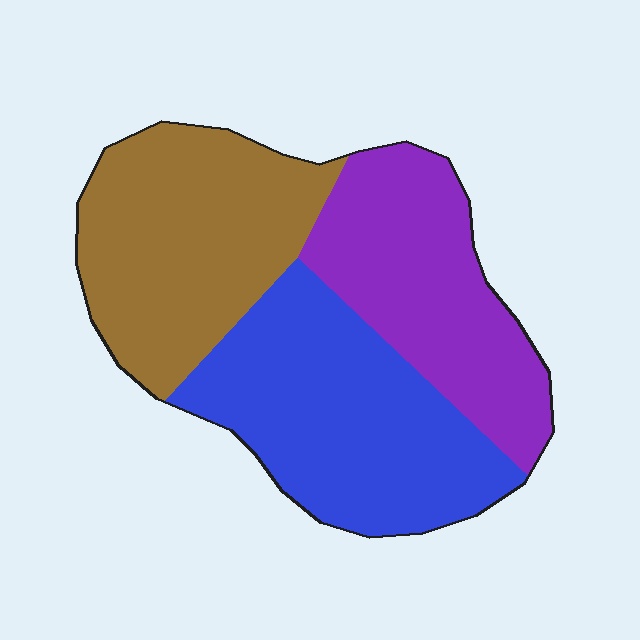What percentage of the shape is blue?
Blue takes up about three eighths (3/8) of the shape.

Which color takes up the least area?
Purple, at roughly 30%.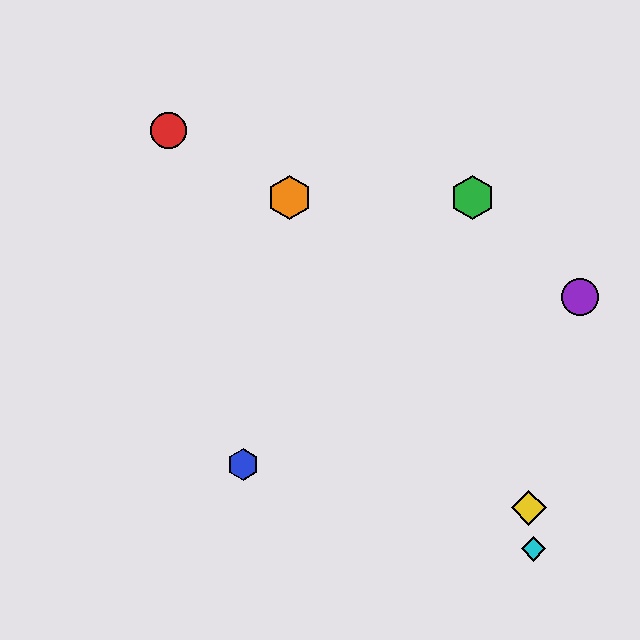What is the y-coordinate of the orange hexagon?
The orange hexagon is at y≈198.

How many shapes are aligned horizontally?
2 shapes (the green hexagon, the orange hexagon) are aligned horizontally.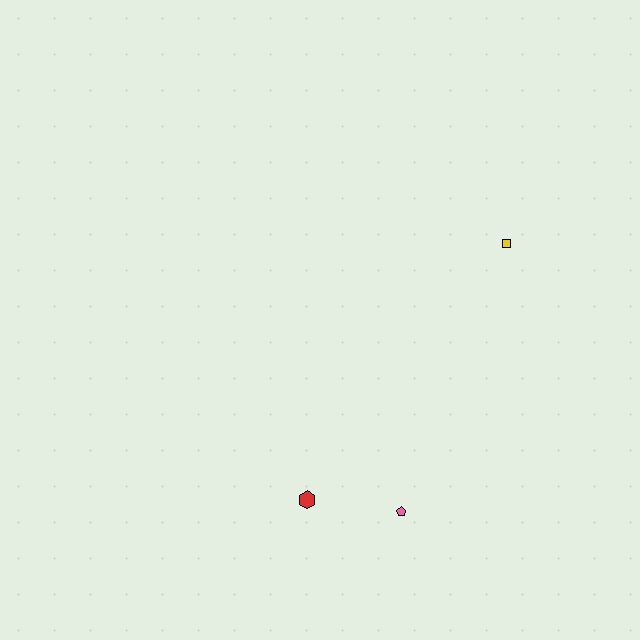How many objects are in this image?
There are 3 objects.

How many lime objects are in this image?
There are no lime objects.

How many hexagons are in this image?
There is 1 hexagon.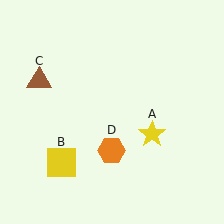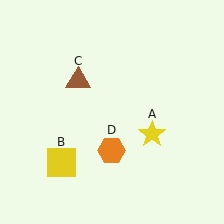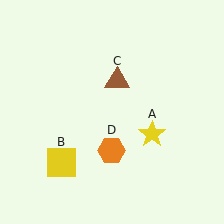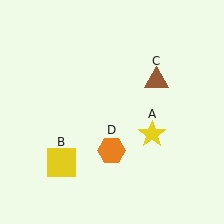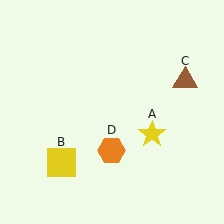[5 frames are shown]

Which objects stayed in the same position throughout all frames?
Yellow star (object A) and yellow square (object B) and orange hexagon (object D) remained stationary.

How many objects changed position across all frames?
1 object changed position: brown triangle (object C).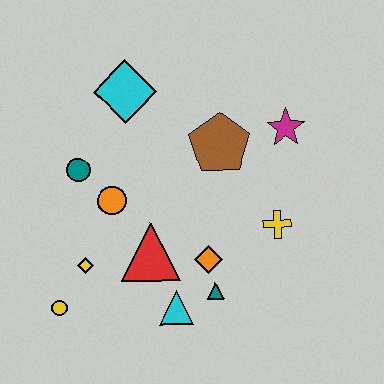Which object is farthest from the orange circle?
The magenta star is farthest from the orange circle.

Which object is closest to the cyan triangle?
The teal triangle is closest to the cyan triangle.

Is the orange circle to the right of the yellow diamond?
Yes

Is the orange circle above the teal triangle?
Yes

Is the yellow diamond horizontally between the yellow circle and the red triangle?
Yes